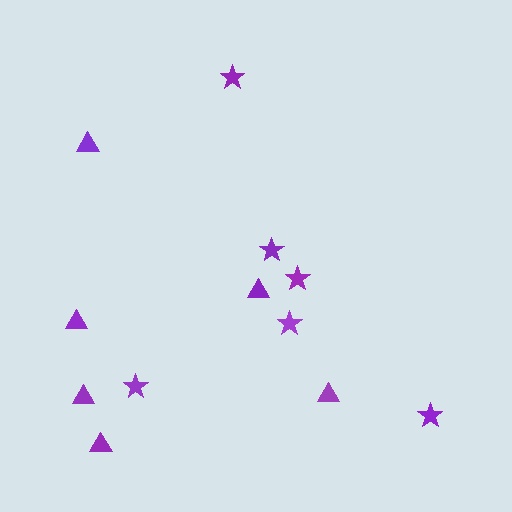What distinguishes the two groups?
There are 2 groups: one group of triangles (6) and one group of stars (6).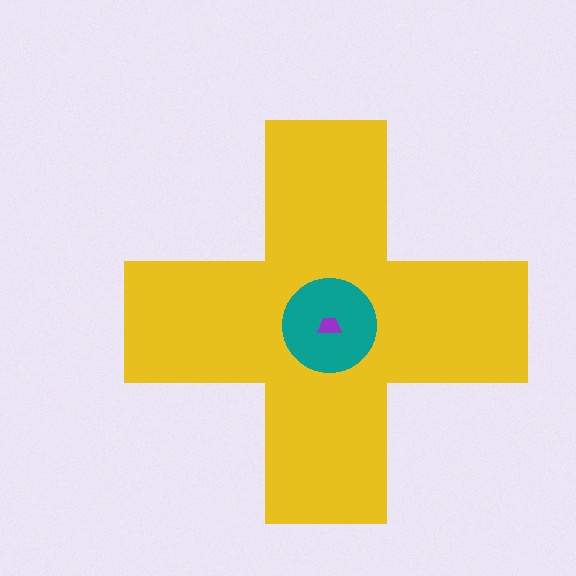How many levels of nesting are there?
3.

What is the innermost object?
The purple trapezoid.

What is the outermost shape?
The yellow cross.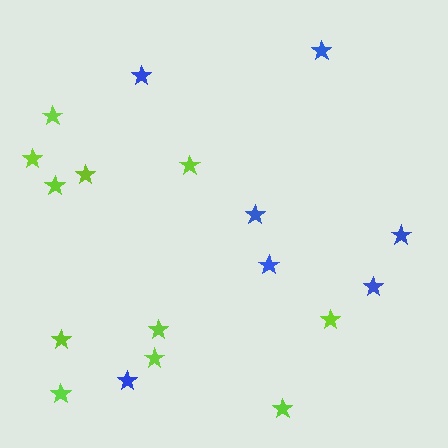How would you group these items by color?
There are 2 groups: one group of blue stars (7) and one group of lime stars (11).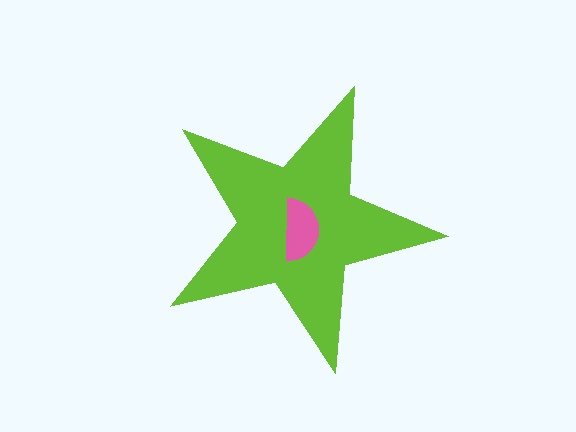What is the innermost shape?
The pink semicircle.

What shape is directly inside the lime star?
The pink semicircle.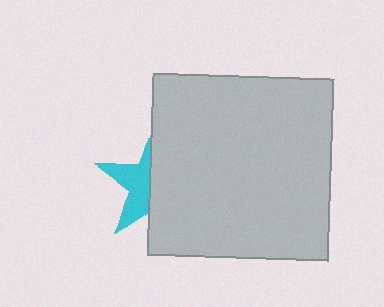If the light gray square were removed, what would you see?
You would see the complete cyan star.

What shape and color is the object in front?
The object in front is a light gray square.